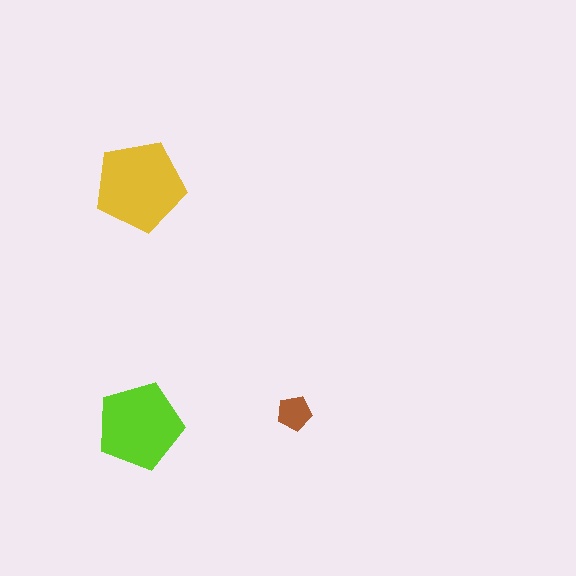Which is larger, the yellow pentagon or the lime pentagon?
The yellow one.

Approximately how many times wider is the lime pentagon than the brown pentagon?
About 2.5 times wider.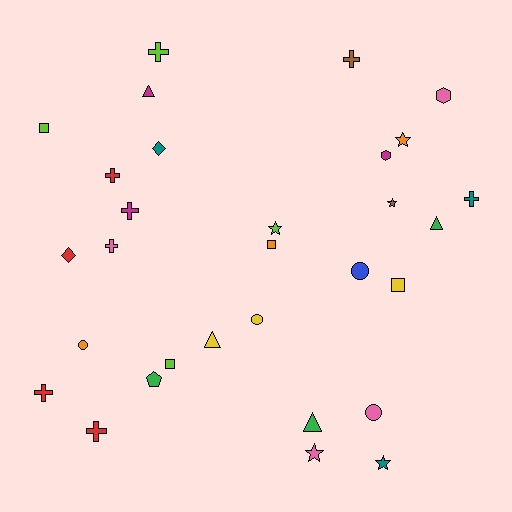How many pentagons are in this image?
There is 1 pentagon.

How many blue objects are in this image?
There is 1 blue object.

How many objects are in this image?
There are 30 objects.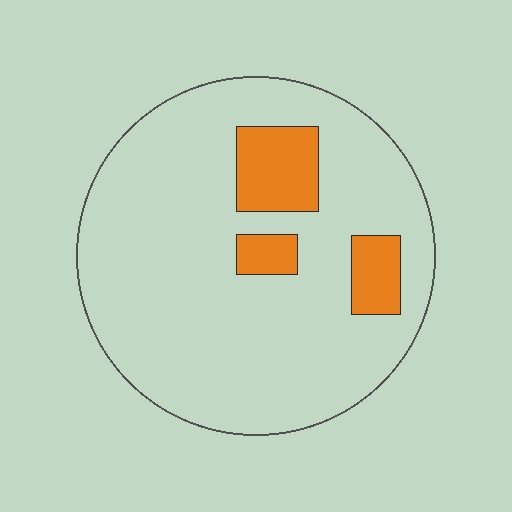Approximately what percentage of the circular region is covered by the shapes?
Approximately 15%.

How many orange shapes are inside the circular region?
3.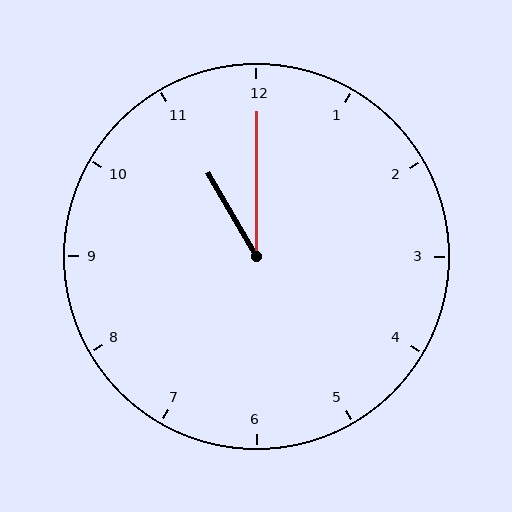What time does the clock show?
11:00.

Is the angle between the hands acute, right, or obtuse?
It is acute.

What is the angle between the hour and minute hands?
Approximately 30 degrees.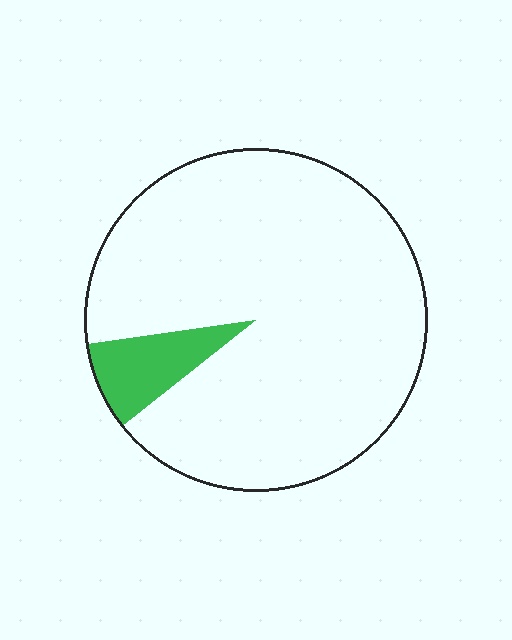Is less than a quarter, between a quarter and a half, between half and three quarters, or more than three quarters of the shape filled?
Less than a quarter.